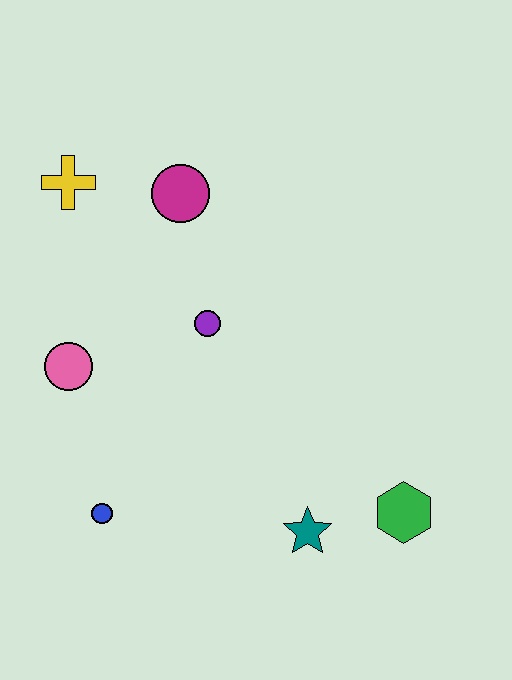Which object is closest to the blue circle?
The pink circle is closest to the blue circle.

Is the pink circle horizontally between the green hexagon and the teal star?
No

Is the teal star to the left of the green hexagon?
Yes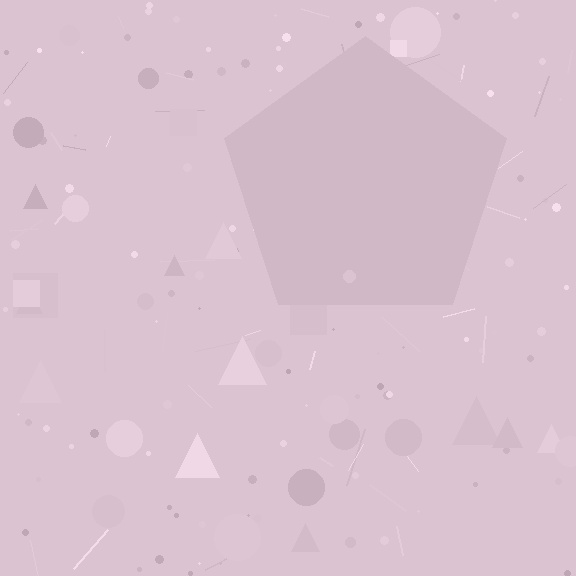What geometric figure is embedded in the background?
A pentagon is embedded in the background.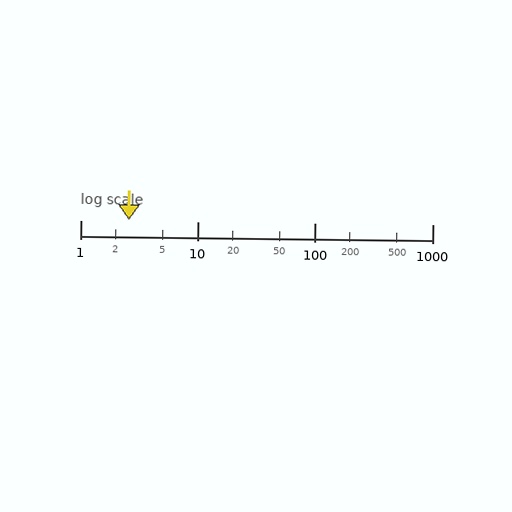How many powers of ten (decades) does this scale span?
The scale spans 3 decades, from 1 to 1000.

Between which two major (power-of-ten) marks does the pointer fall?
The pointer is between 1 and 10.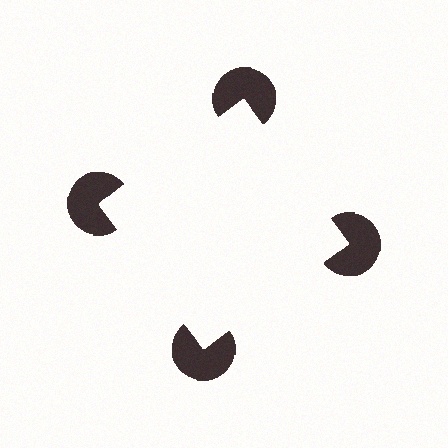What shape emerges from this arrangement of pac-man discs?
An illusory square — its edges are inferred from the aligned wedge cuts in the pac-man discs, not physically drawn.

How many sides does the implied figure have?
4 sides.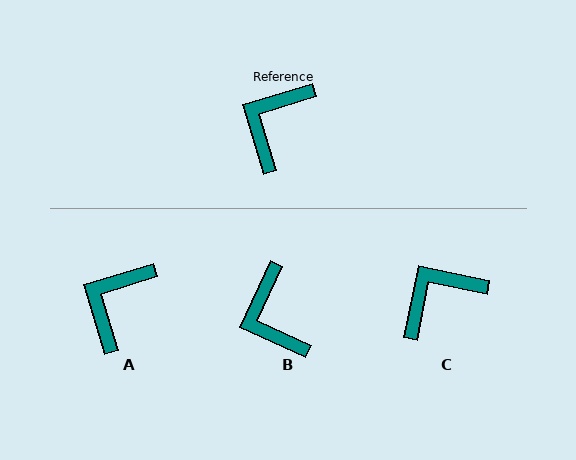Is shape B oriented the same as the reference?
No, it is off by about 48 degrees.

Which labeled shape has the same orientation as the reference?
A.